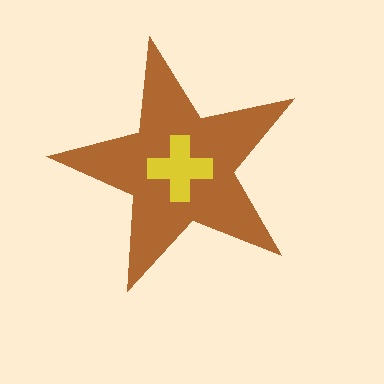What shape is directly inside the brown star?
The yellow cross.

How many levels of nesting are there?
2.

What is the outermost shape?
The brown star.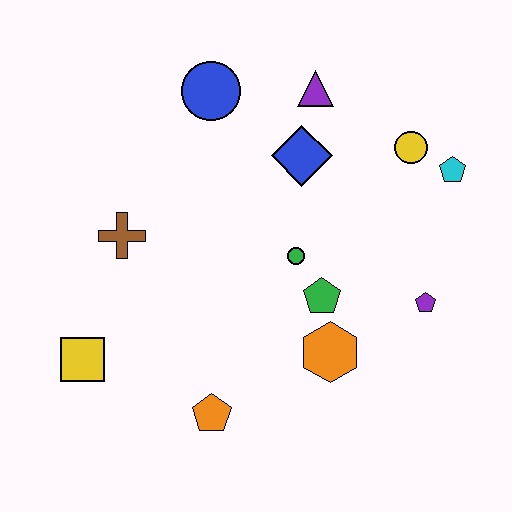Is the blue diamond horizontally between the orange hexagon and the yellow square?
Yes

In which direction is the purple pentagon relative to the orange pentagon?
The purple pentagon is to the right of the orange pentagon.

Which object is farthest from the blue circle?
The orange pentagon is farthest from the blue circle.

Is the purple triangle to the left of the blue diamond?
No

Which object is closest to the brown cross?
The yellow square is closest to the brown cross.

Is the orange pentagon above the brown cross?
No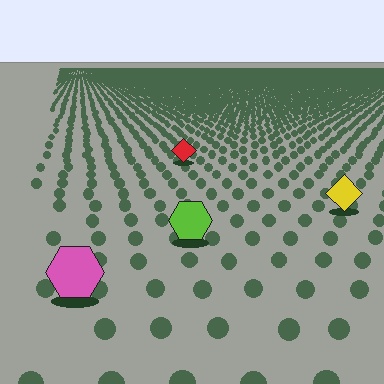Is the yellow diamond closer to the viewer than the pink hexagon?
No. The pink hexagon is closer — you can tell from the texture gradient: the ground texture is coarser near it.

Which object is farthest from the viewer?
The red diamond is farthest from the viewer. It appears smaller and the ground texture around it is denser.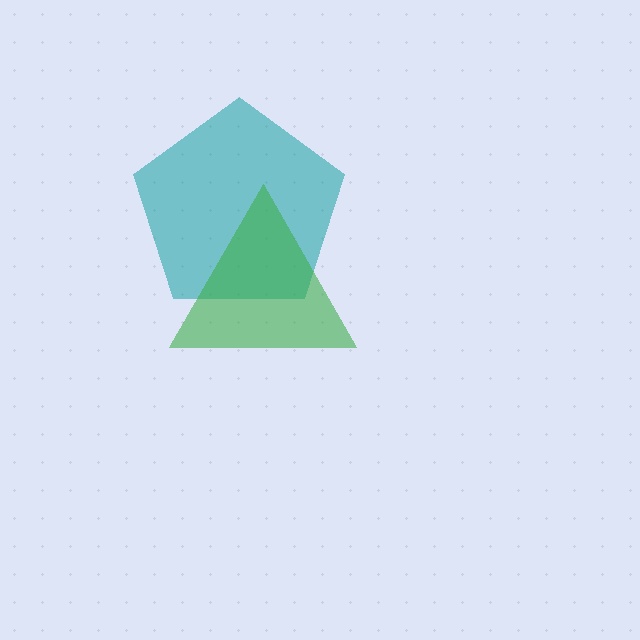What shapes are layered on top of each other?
The layered shapes are: a teal pentagon, a green triangle.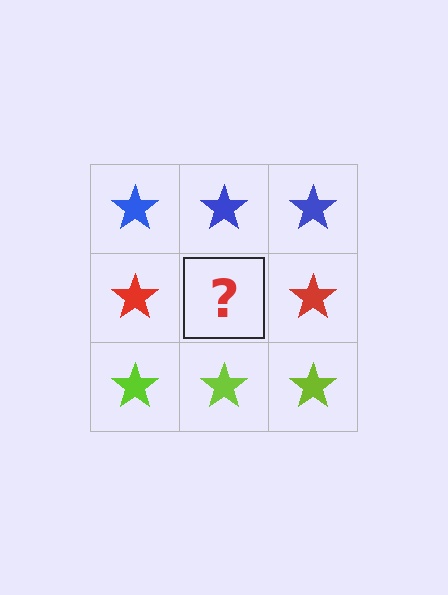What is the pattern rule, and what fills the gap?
The rule is that each row has a consistent color. The gap should be filled with a red star.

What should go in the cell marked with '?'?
The missing cell should contain a red star.